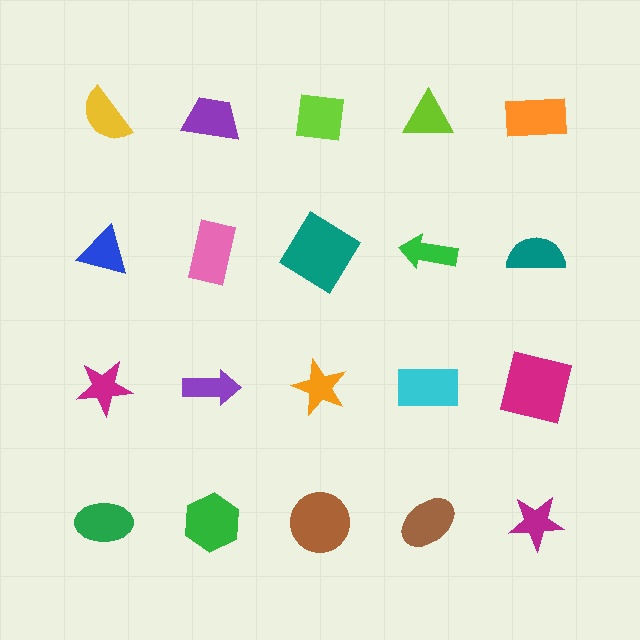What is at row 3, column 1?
A magenta star.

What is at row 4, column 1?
A green ellipse.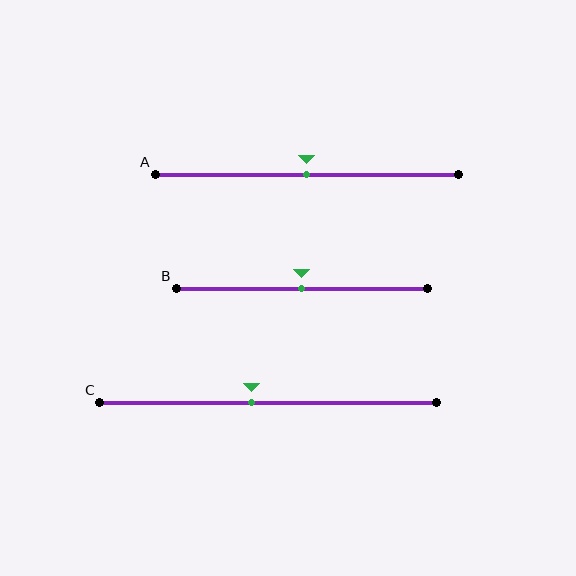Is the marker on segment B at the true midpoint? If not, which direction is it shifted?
Yes, the marker on segment B is at the true midpoint.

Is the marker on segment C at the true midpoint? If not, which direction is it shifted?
No, the marker on segment C is shifted to the left by about 5% of the segment length.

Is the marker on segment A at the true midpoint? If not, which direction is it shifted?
Yes, the marker on segment A is at the true midpoint.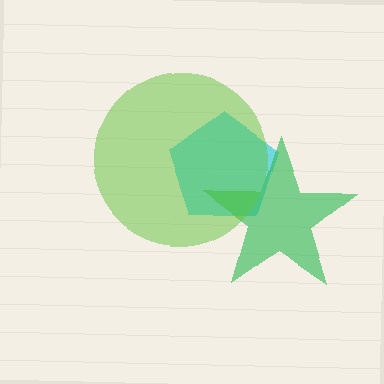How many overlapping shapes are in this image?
There are 3 overlapping shapes in the image.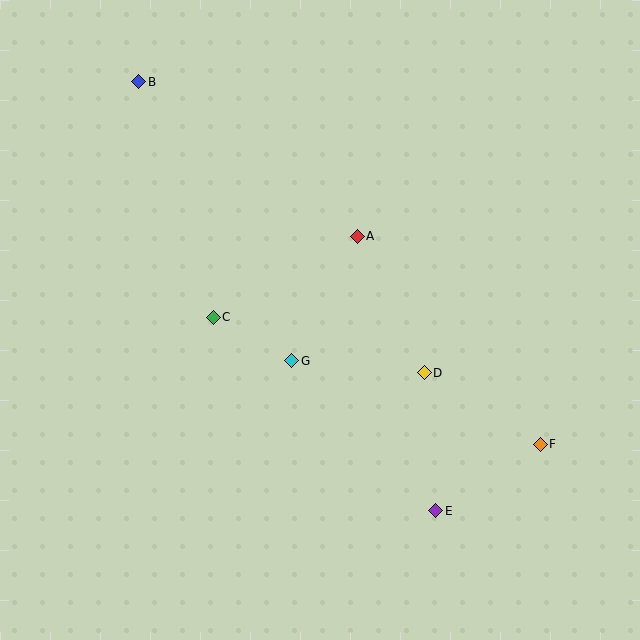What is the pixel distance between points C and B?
The distance between C and B is 247 pixels.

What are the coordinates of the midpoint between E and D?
The midpoint between E and D is at (430, 442).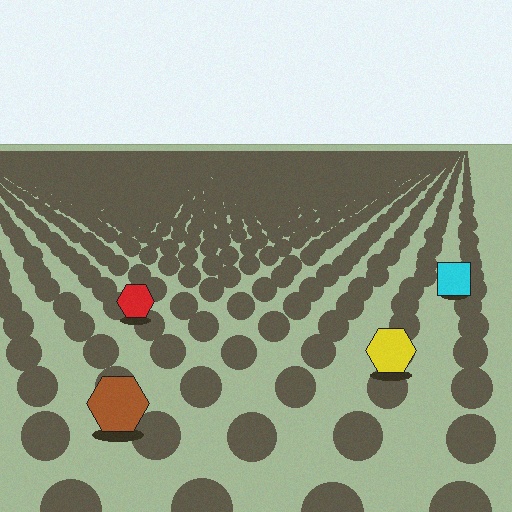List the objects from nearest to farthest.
From nearest to farthest: the brown hexagon, the yellow hexagon, the red hexagon, the cyan square.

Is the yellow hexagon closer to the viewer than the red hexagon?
Yes. The yellow hexagon is closer — you can tell from the texture gradient: the ground texture is coarser near it.